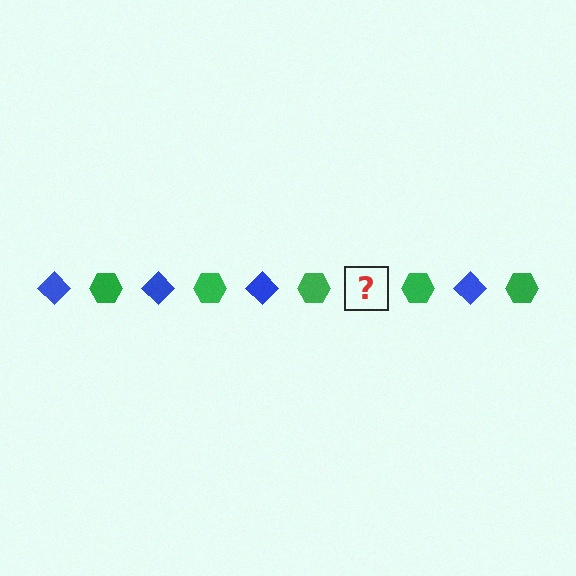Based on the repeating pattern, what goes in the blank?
The blank should be a blue diamond.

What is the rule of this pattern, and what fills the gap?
The rule is that the pattern alternates between blue diamond and green hexagon. The gap should be filled with a blue diamond.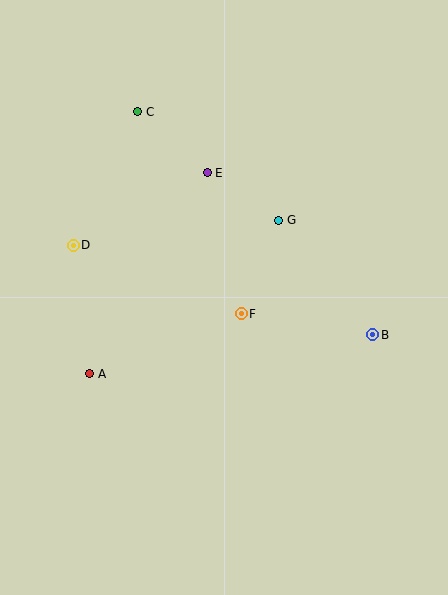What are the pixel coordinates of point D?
Point D is at (73, 245).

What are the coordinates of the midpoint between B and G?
The midpoint between B and G is at (326, 277).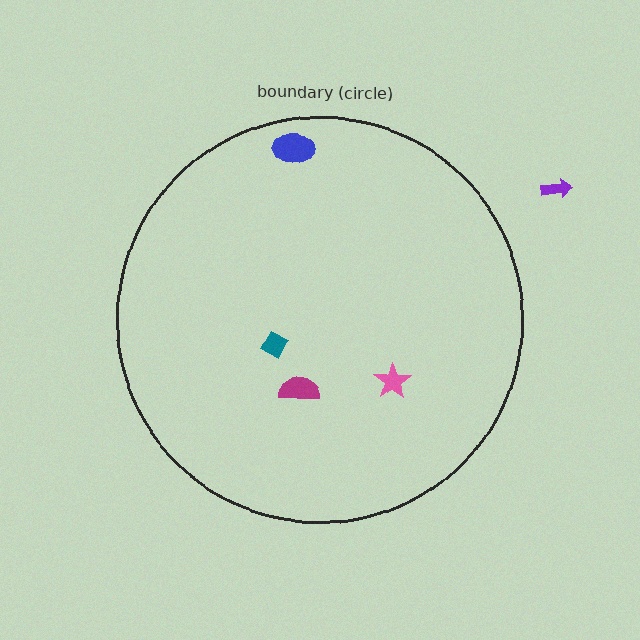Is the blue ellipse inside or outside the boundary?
Inside.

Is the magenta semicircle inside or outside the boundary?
Inside.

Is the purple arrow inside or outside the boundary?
Outside.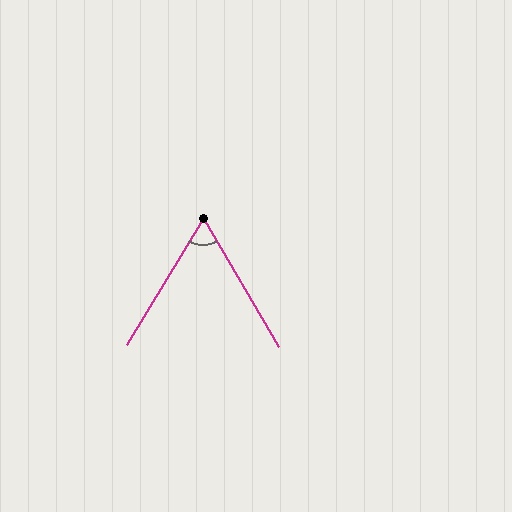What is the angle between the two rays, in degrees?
Approximately 62 degrees.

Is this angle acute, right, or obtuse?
It is acute.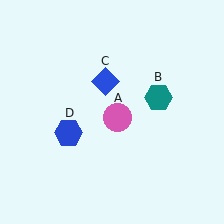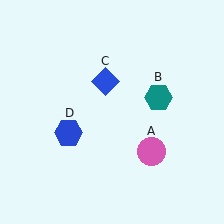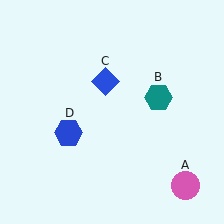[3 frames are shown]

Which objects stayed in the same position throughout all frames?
Teal hexagon (object B) and blue diamond (object C) and blue hexagon (object D) remained stationary.